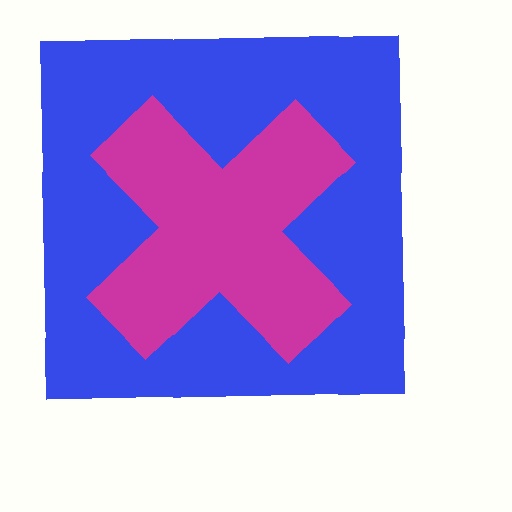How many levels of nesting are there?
2.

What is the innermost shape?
The magenta cross.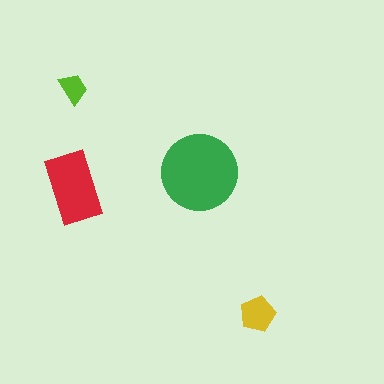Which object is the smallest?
The lime trapezoid.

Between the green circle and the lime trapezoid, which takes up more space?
The green circle.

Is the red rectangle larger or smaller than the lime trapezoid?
Larger.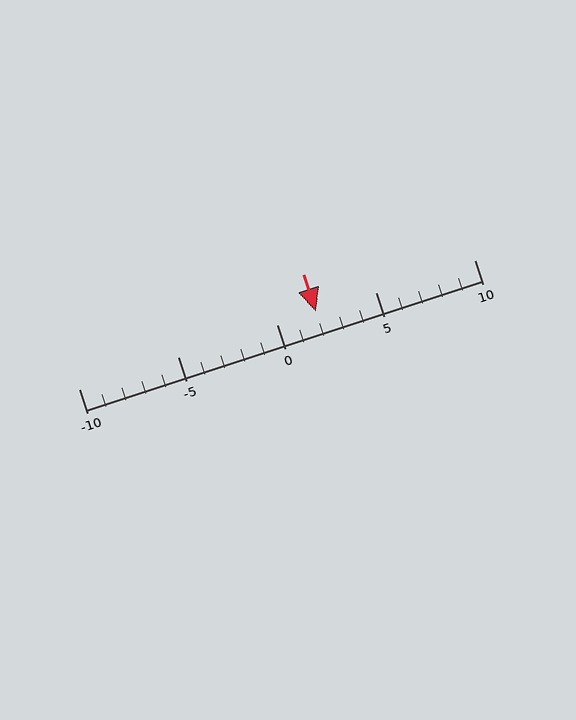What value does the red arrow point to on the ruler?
The red arrow points to approximately 2.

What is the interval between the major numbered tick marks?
The major tick marks are spaced 5 units apart.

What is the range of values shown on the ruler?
The ruler shows values from -10 to 10.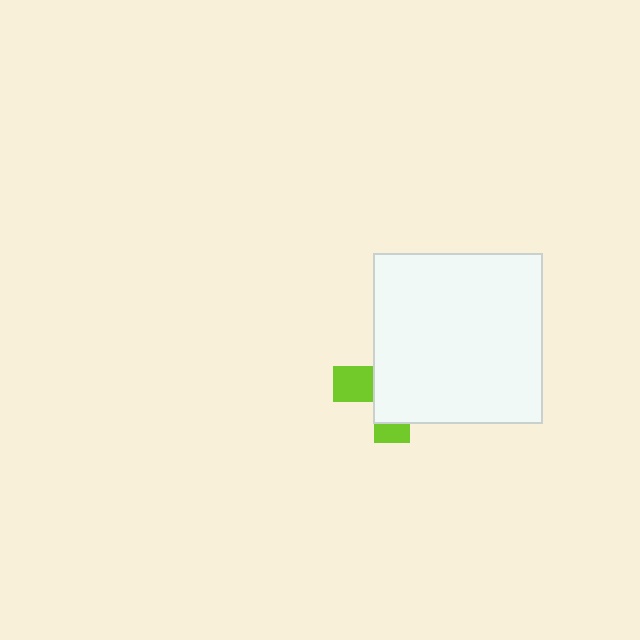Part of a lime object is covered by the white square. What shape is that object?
It is a cross.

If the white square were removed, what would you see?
You would see the complete lime cross.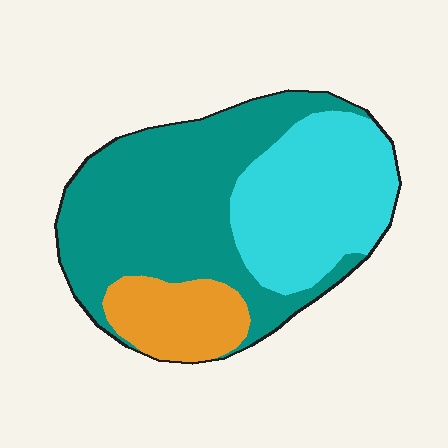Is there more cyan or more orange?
Cyan.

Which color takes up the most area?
Teal, at roughly 50%.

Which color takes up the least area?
Orange, at roughly 15%.